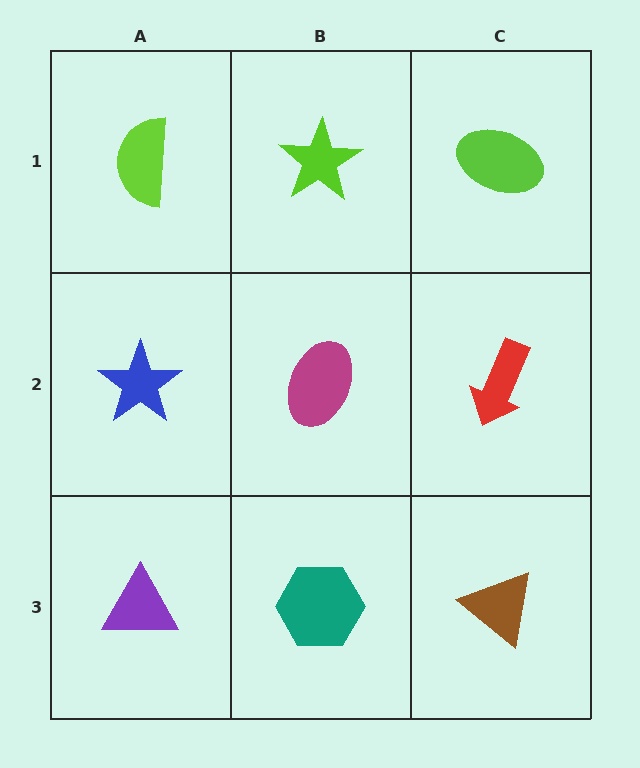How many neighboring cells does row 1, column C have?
2.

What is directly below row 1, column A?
A blue star.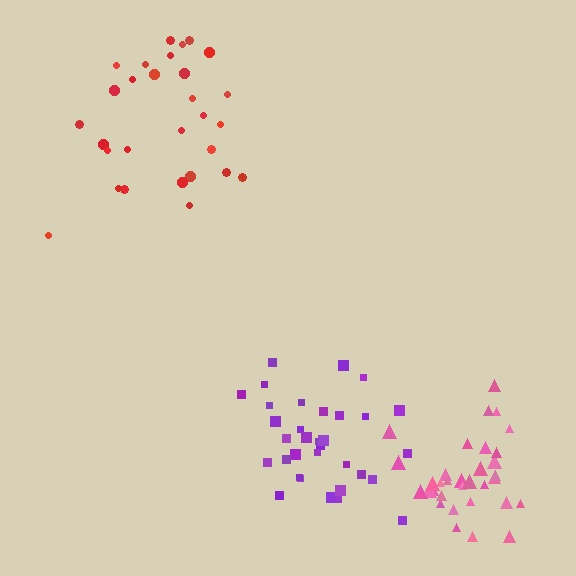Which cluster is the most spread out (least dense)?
Red.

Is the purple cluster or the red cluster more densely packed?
Purple.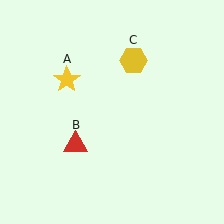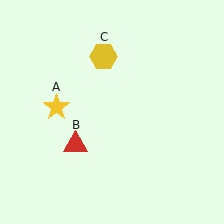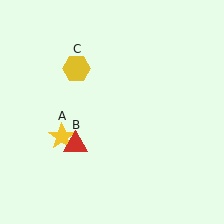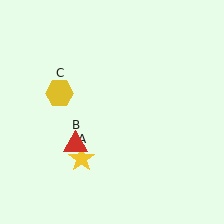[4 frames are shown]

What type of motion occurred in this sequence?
The yellow star (object A), yellow hexagon (object C) rotated counterclockwise around the center of the scene.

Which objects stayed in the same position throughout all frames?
Red triangle (object B) remained stationary.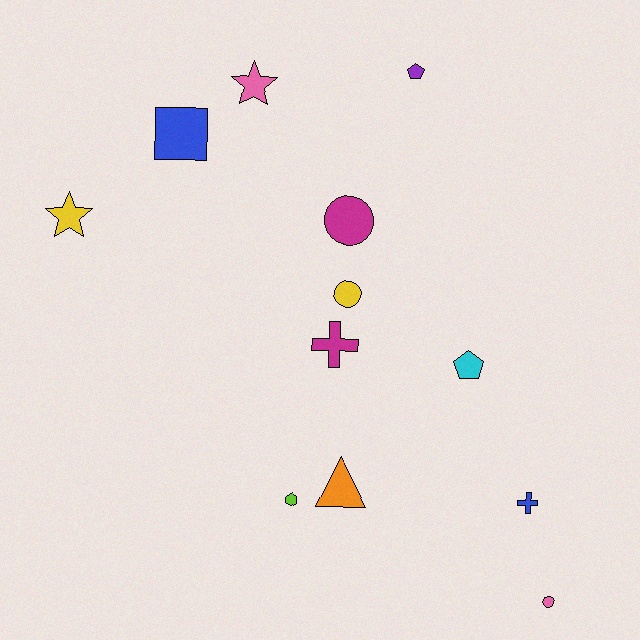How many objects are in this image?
There are 12 objects.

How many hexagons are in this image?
There is 1 hexagon.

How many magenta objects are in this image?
There are 2 magenta objects.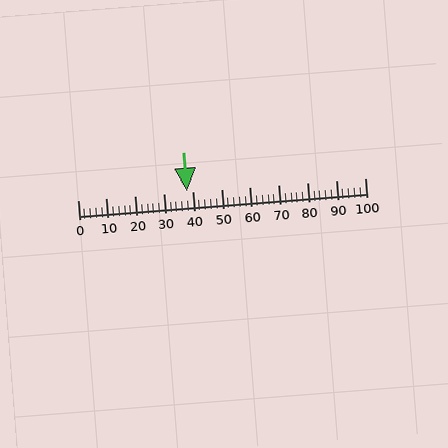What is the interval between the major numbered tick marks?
The major tick marks are spaced 10 units apart.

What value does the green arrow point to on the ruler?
The green arrow points to approximately 38.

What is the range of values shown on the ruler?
The ruler shows values from 0 to 100.